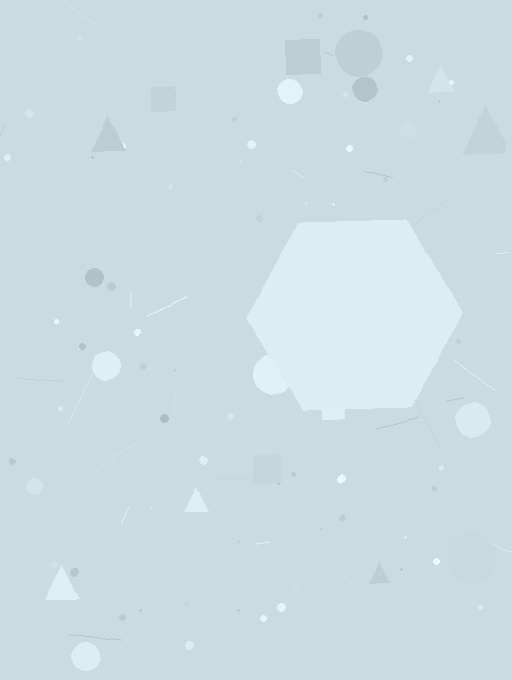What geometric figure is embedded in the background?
A hexagon is embedded in the background.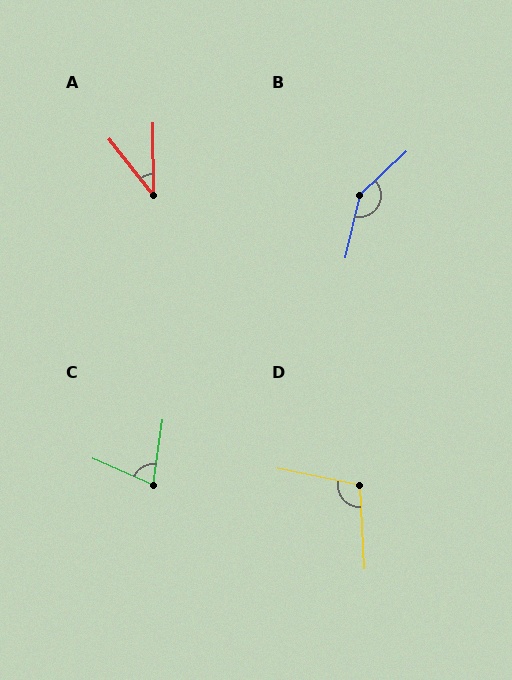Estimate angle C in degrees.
Approximately 75 degrees.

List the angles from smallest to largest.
A (37°), C (75°), D (105°), B (146°).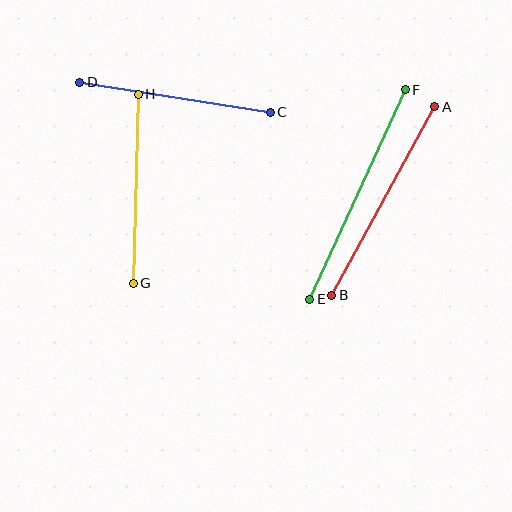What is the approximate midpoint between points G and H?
The midpoint is at approximately (136, 189) pixels.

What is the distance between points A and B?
The distance is approximately 215 pixels.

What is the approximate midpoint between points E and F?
The midpoint is at approximately (358, 194) pixels.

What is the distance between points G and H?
The distance is approximately 189 pixels.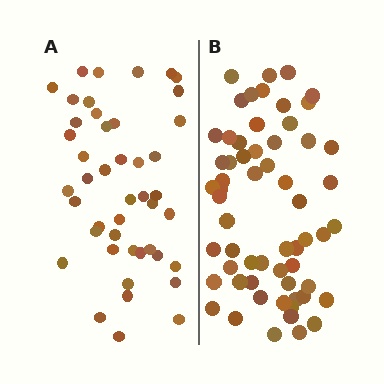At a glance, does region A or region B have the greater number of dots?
Region B (the right region) has more dots.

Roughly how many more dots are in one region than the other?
Region B has approximately 15 more dots than region A.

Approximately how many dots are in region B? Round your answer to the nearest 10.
About 60 dots.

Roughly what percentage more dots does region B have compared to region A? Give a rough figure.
About 35% more.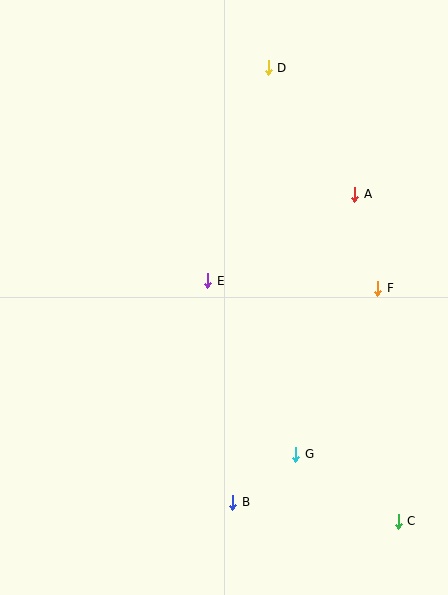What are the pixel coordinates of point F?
Point F is at (378, 288).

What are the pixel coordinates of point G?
Point G is at (296, 454).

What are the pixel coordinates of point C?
Point C is at (398, 521).